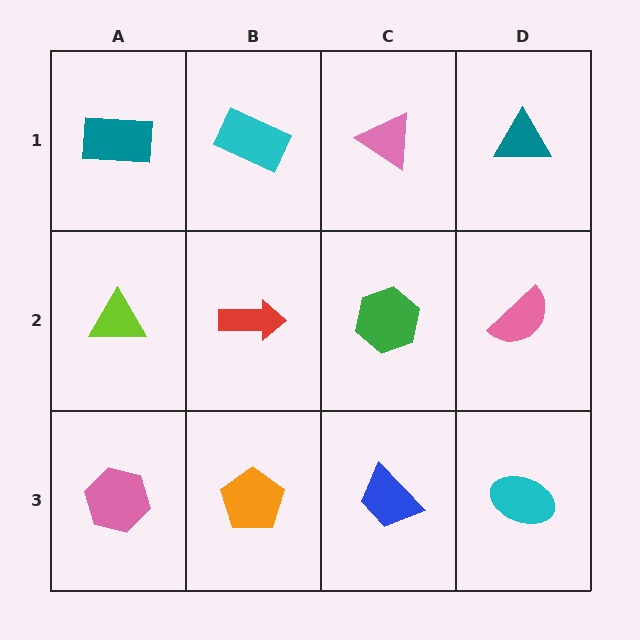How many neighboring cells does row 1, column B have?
3.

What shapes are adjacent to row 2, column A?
A teal rectangle (row 1, column A), a pink hexagon (row 3, column A), a red arrow (row 2, column B).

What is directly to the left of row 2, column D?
A green hexagon.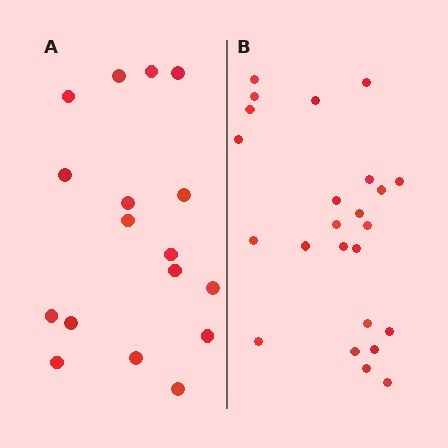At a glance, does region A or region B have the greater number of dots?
Region B (the right region) has more dots.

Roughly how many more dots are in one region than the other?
Region B has roughly 8 or so more dots than region A.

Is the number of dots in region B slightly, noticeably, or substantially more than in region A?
Region B has noticeably more, but not dramatically so. The ratio is roughly 1.4 to 1.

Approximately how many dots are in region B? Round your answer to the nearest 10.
About 20 dots. (The exact count is 24, which rounds to 20.)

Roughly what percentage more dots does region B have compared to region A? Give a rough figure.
About 40% more.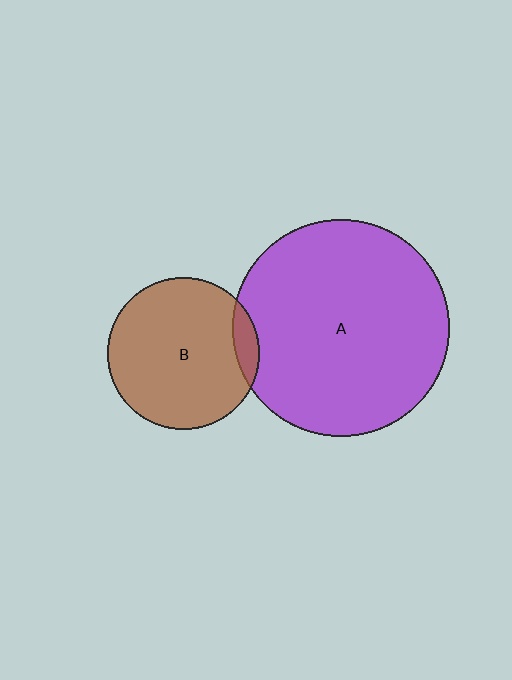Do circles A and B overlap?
Yes.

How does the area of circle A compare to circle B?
Approximately 2.0 times.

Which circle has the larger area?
Circle A (purple).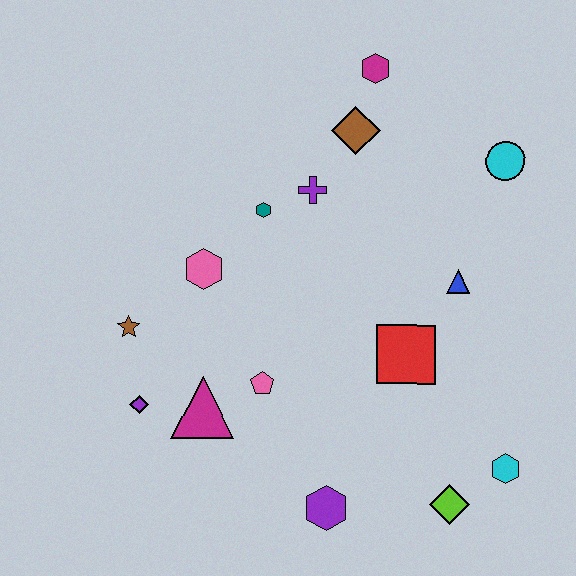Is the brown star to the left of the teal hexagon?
Yes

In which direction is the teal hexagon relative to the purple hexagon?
The teal hexagon is above the purple hexagon.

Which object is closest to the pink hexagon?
The teal hexagon is closest to the pink hexagon.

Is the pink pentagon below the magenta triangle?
No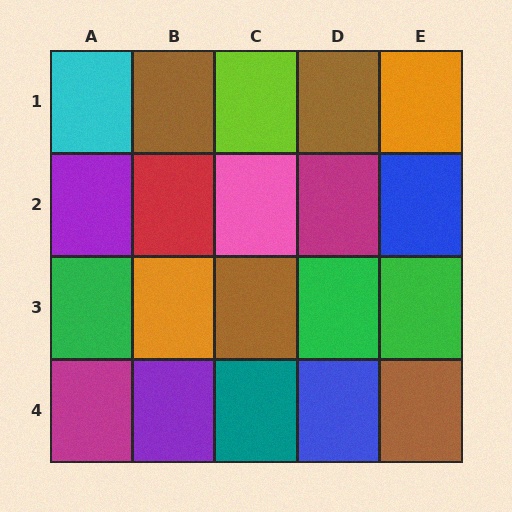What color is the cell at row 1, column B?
Brown.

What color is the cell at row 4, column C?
Teal.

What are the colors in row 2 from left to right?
Purple, red, pink, magenta, blue.